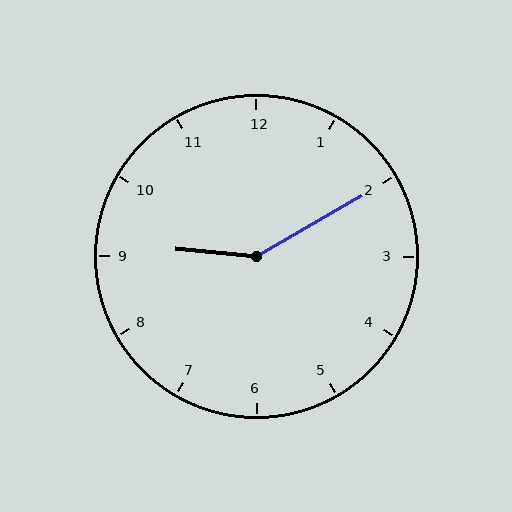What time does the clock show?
9:10.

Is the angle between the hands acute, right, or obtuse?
It is obtuse.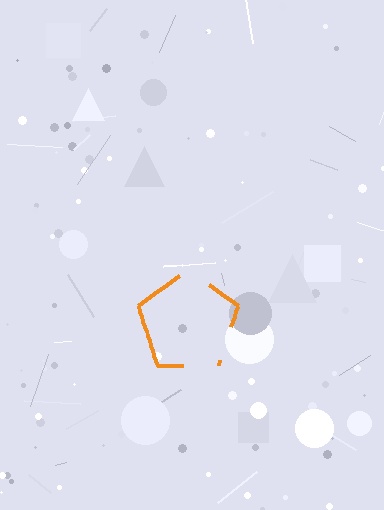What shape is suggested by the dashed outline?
The dashed outline suggests a pentagon.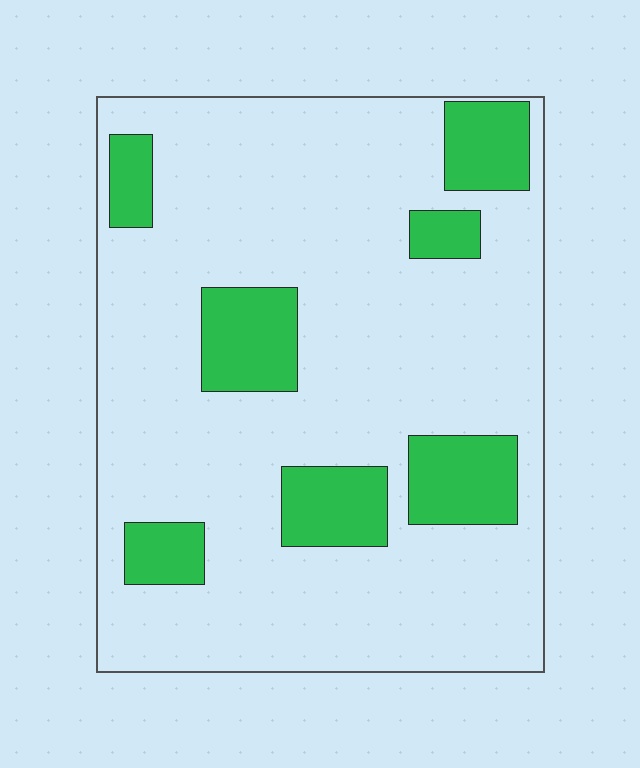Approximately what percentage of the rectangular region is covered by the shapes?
Approximately 20%.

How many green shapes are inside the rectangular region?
7.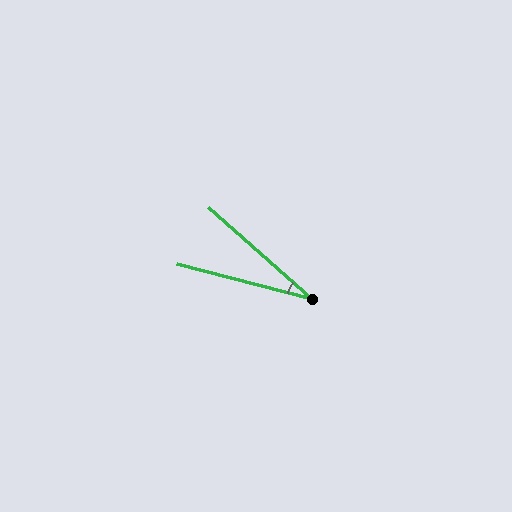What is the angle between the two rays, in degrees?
Approximately 27 degrees.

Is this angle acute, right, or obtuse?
It is acute.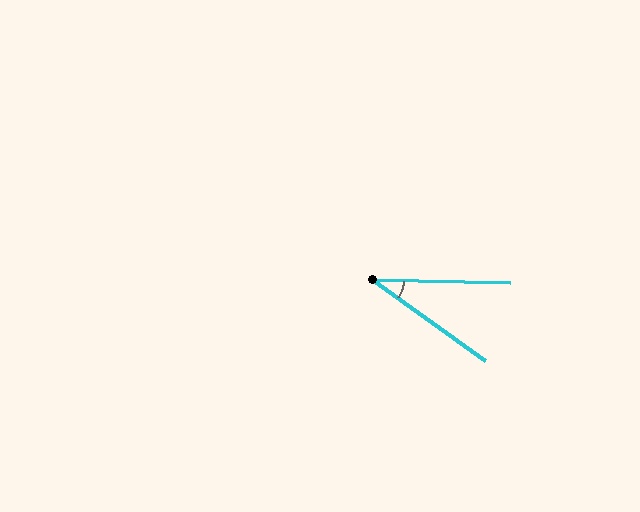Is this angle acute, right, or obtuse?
It is acute.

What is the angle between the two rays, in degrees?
Approximately 35 degrees.